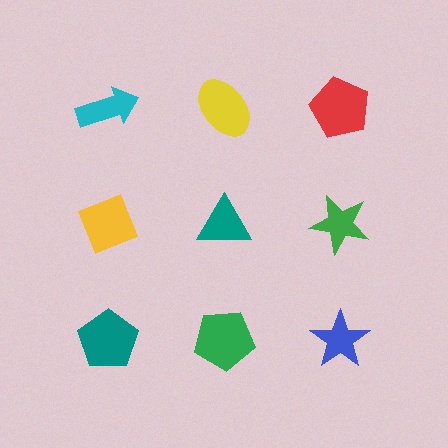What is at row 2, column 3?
A green star.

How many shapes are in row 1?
3 shapes.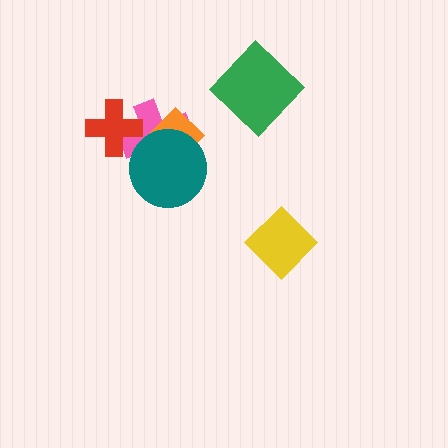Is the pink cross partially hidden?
Yes, it is partially covered by another shape.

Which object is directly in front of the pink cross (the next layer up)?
The orange diamond is directly in front of the pink cross.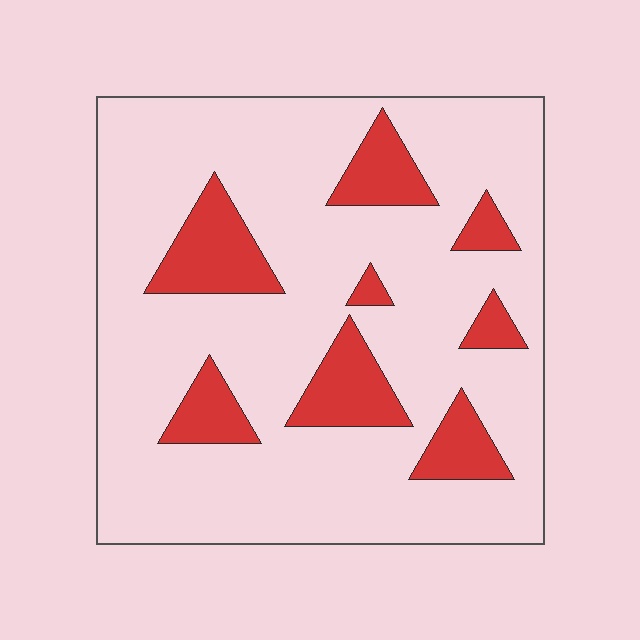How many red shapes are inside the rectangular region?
8.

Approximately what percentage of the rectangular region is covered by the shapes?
Approximately 20%.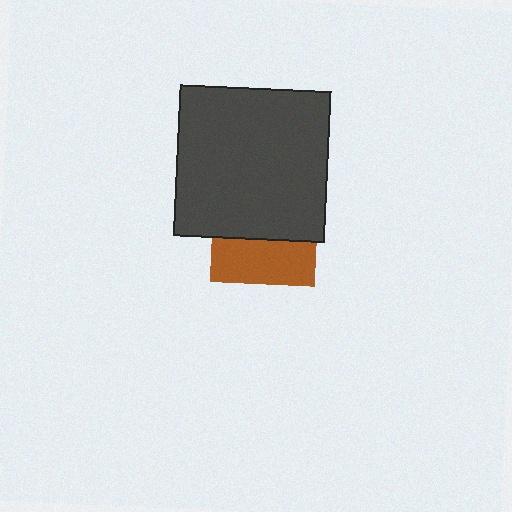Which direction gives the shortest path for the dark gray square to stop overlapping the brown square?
Moving up gives the shortest separation.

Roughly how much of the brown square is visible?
A small part of it is visible (roughly 42%).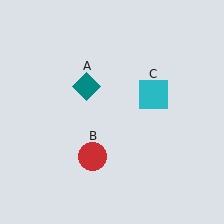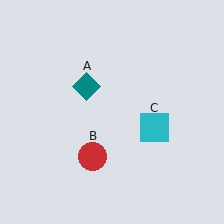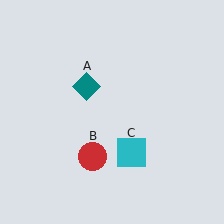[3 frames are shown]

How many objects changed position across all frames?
1 object changed position: cyan square (object C).